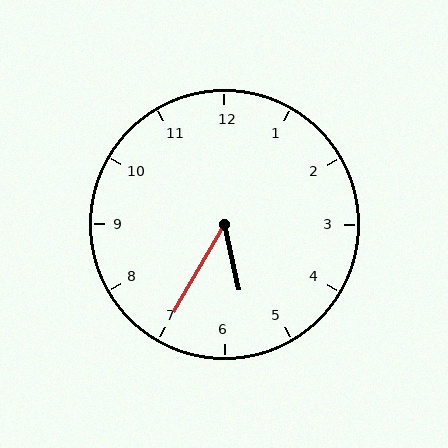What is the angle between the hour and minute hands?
Approximately 42 degrees.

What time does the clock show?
5:35.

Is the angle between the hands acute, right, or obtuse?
It is acute.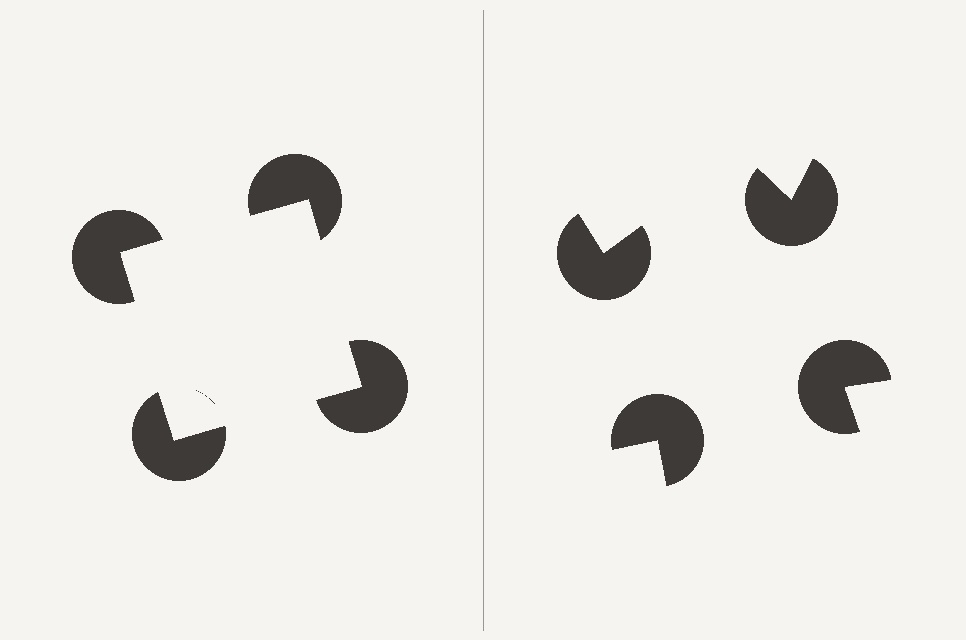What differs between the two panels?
The pac-man discs are positioned identically on both sides; only the wedge orientations differ. On the left they align to a square; on the right they are misaligned.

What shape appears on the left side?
An illusory square.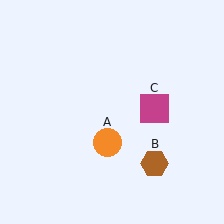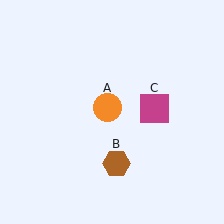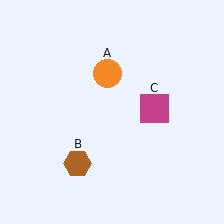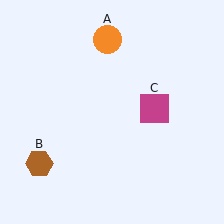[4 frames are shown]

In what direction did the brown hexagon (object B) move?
The brown hexagon (object B) moved left.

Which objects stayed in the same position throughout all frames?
Magenta square (object C) remained stationary.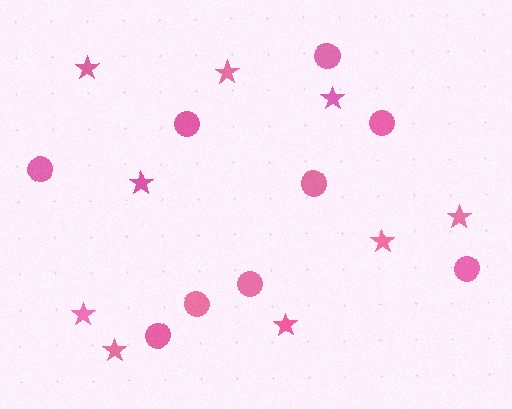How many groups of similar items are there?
There are 2 groups: one group of stars (9) and one group of circles (9).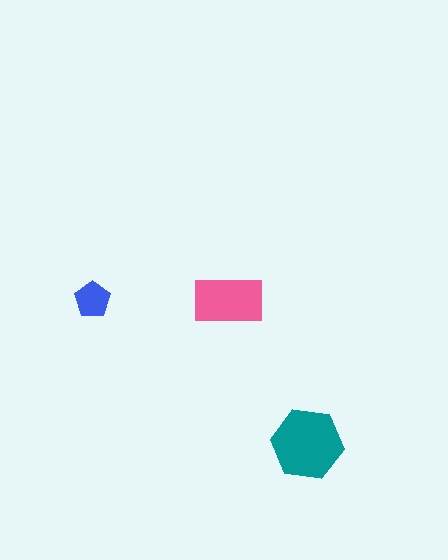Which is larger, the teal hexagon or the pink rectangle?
The teal hexagon.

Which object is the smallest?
The blue pentagon.